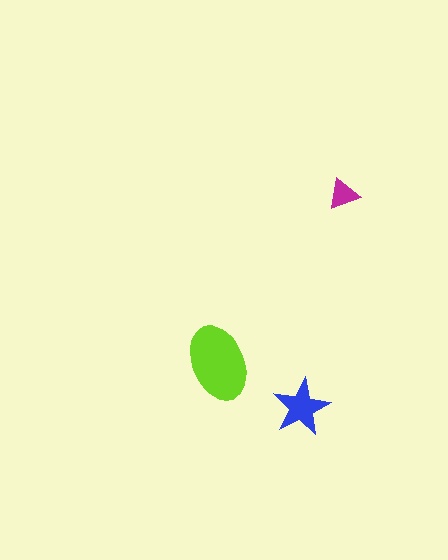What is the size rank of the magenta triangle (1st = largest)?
3rd.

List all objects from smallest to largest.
The magenta triangle, the blue star, the lime ellipse.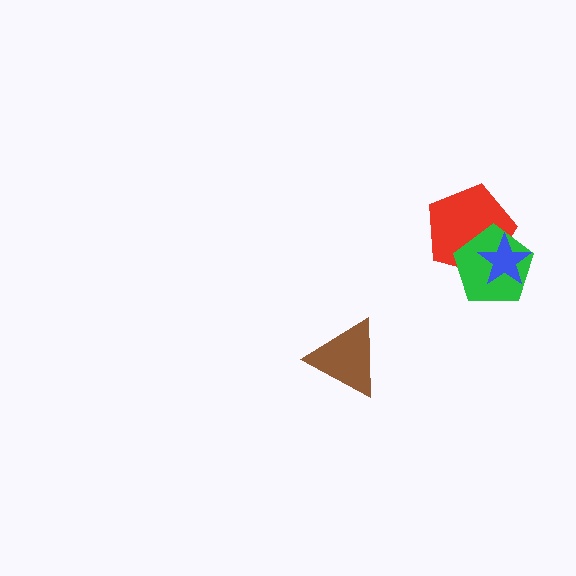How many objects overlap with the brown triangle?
0 objects overlap with the brown triangle.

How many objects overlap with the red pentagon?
2 objects overlap with the red pentagon.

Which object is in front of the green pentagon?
The blue star is in front of the green pentagon.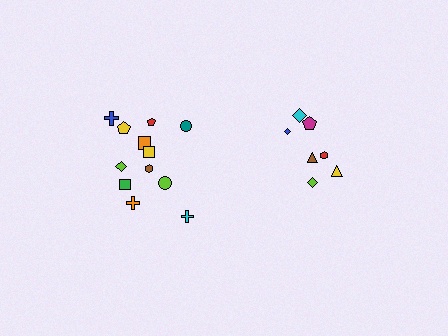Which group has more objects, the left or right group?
The left group.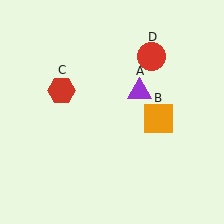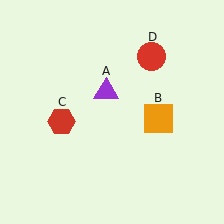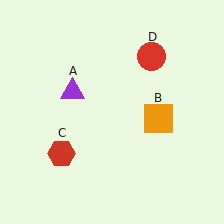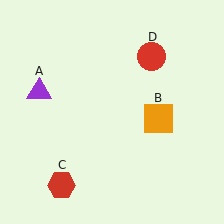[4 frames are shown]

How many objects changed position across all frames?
2 objects changed position: purple triangle (object A), red hexagon (object C).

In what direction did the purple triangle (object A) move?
The purple triangle (object A) moved left.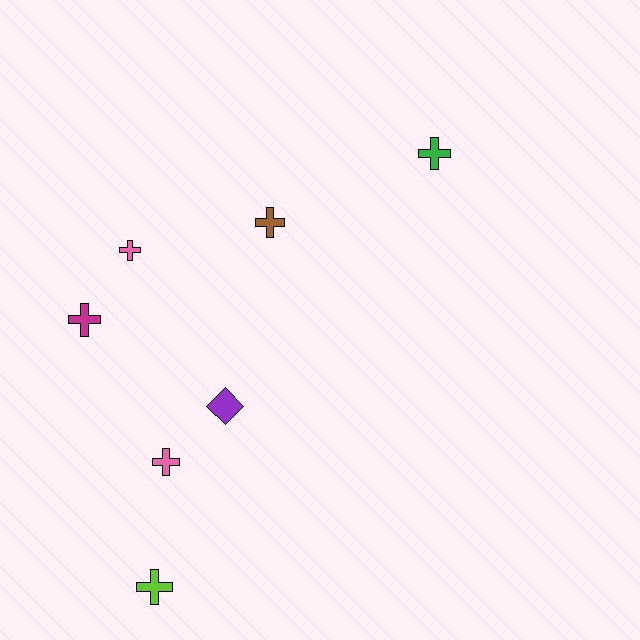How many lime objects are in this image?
There is 1 lime object.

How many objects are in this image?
There are 7 objects.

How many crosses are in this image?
There are 6 crosses.